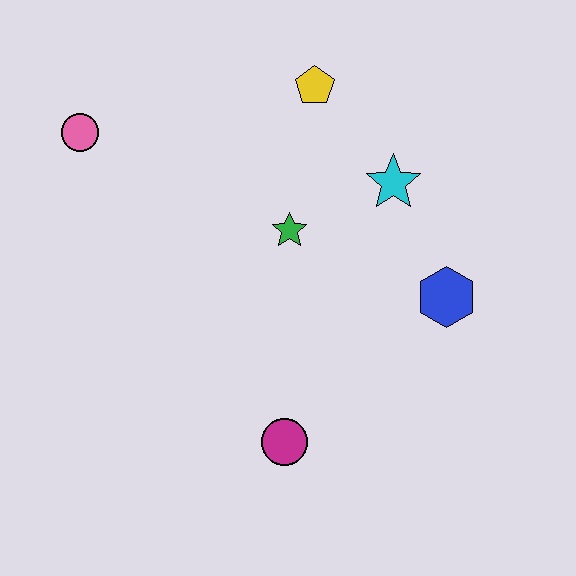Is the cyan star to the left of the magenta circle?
No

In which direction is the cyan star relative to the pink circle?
The cyan star is to the right of the pink circle.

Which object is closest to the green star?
The cyan star is closest to the green star.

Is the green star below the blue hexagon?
No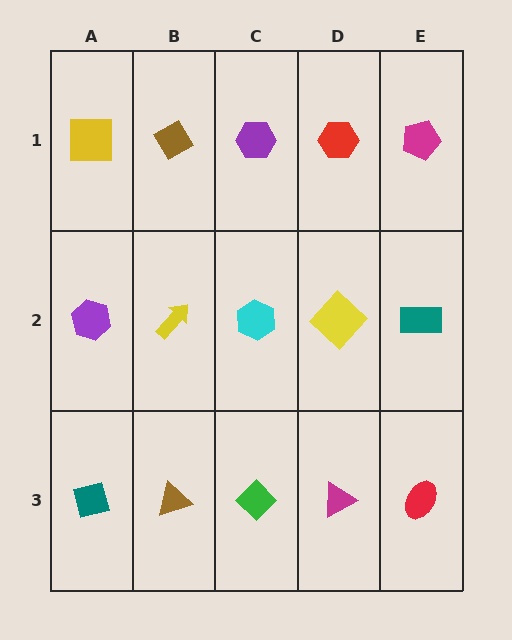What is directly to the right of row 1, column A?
A brown diamond.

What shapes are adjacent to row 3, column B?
A yellow arrow (row 2, column B), a teal square (row 3, column A), a green diamond (row 3, column C).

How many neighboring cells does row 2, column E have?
3.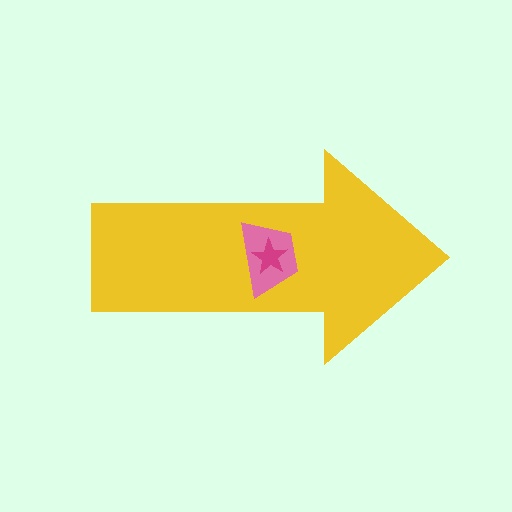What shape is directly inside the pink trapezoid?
The magenta star.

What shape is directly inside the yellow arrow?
The pink trapezoid.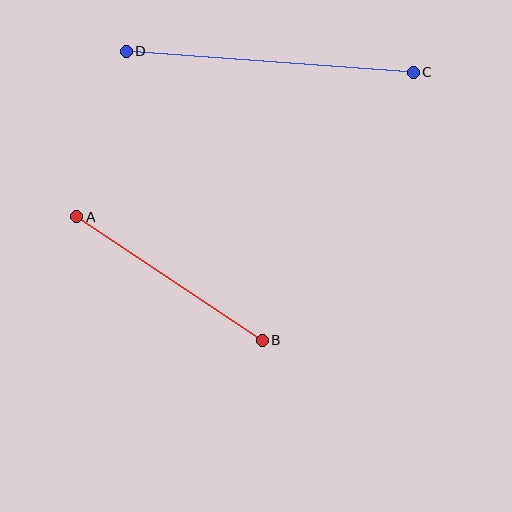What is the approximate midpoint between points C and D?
The midpoint is at approximately (270, 62) pixels.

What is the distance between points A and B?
The distance is approximately 222 pixels.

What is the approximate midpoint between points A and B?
The midpoint is at approximately (170, 278) pixels.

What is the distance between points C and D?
The distance is approximately 287 pixels.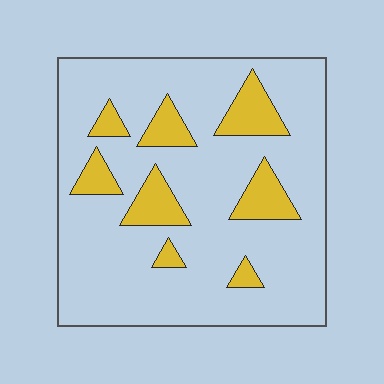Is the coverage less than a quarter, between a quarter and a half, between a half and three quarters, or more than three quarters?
Less than a quarter.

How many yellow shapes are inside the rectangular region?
8.